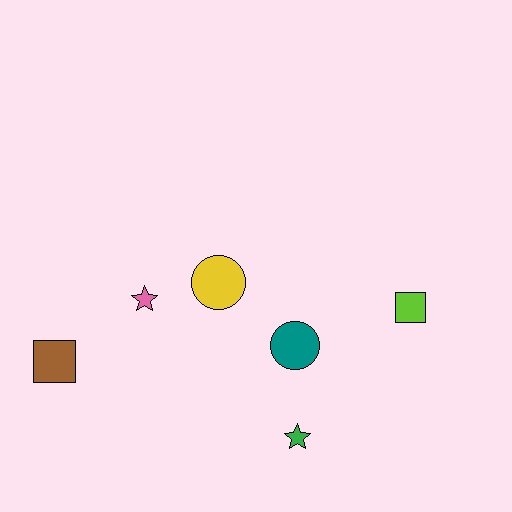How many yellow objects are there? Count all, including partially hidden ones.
There is 1 yellow object.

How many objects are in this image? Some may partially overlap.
There are 6 objects.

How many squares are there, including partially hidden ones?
There are 2 squares.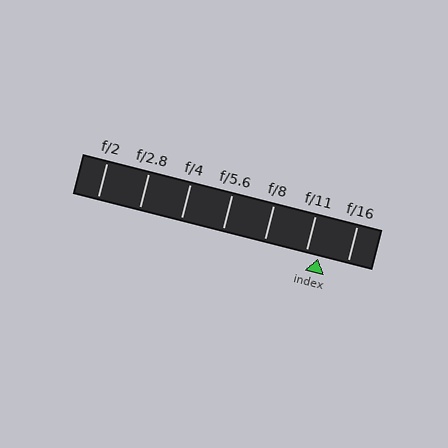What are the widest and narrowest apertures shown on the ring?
The widest aperture shown is f/2 and the narrowest is f/16.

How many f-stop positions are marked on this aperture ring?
There are 7 f-stop positions marked.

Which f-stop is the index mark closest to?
The index mark is closest to f/11.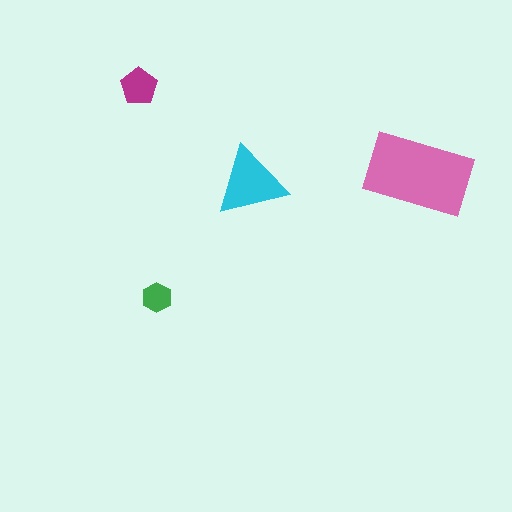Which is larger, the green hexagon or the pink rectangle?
The pink rectangle.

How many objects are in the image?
There are 4 objects in the image.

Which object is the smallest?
The green hexagon.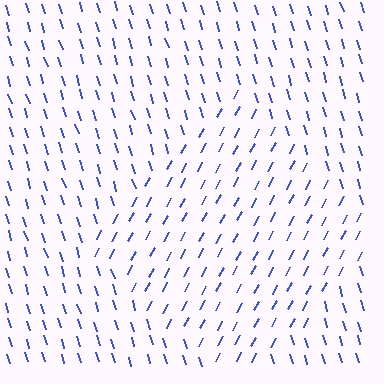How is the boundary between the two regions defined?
The boundary is defined purely by a change in line orientation (approximately 45 degrees difference). All lines are the same color and thickness.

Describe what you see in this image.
The image is filled with small blue line segments. A diamond region in the image has lines oriented differently from the surrounding lines, creating a visible texture boundary.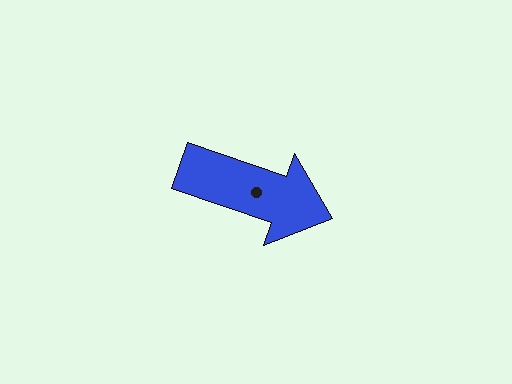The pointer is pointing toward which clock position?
Roughly 4 o'clock.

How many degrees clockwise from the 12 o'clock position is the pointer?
Approximately 109 degrees.